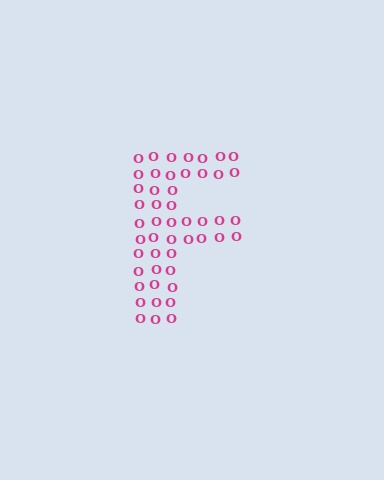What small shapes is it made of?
It is made of small letter O's.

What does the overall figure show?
The overall figure shows the letter F.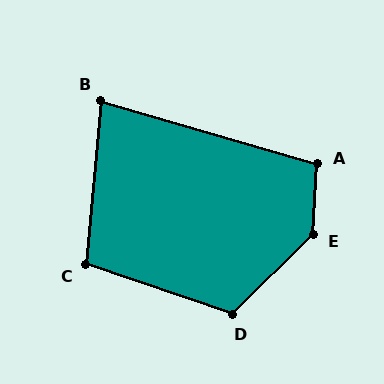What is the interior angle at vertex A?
Approximately 103 degrees (obtuse).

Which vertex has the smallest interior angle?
B, at approximately 79 degrees.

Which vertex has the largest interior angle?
E, at approximately 138 degrees.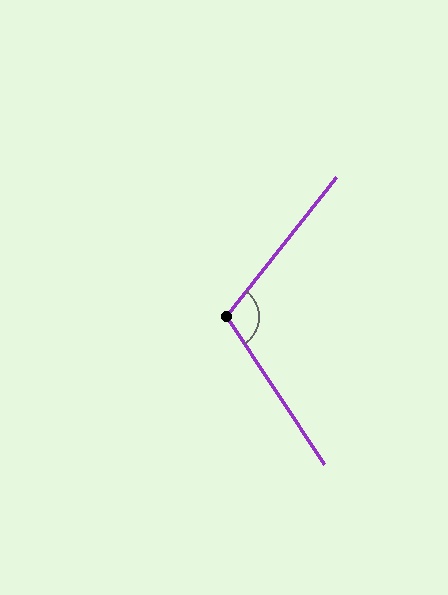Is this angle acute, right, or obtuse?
It is obtuse.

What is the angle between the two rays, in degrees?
Approximately 108 degrees.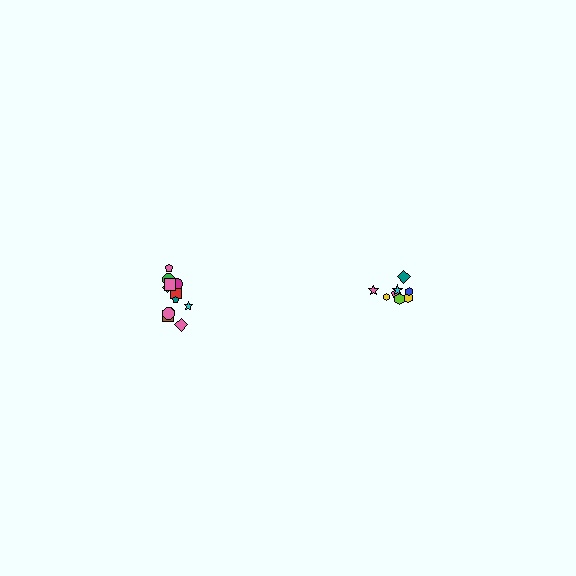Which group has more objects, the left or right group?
The left group.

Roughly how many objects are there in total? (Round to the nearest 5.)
Roughly 20 objects in total.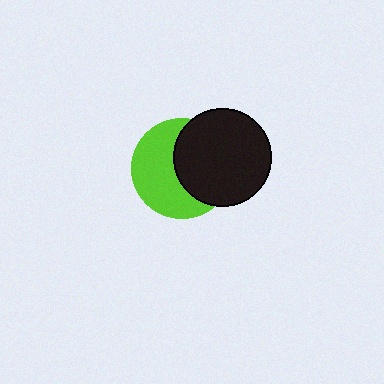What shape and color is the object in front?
The object in front is a black circle.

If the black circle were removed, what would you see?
You would see the complete lime circle.